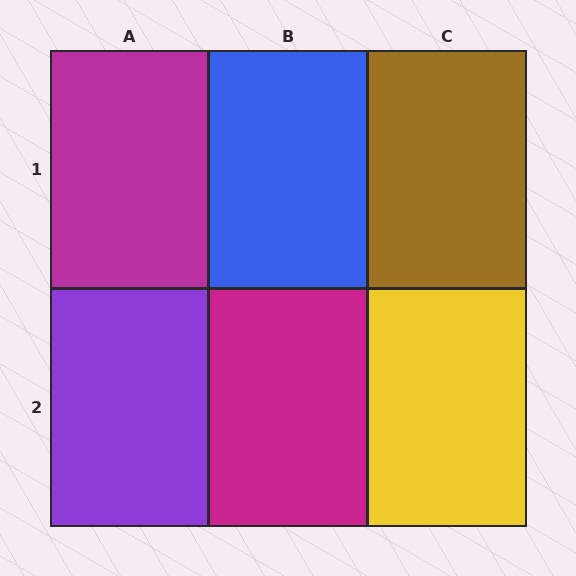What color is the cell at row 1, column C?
Brown.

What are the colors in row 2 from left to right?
Purple, magenta, yellow.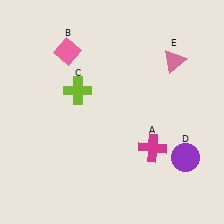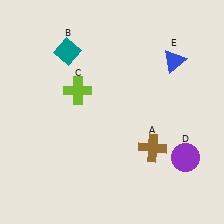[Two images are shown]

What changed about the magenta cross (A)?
In Image 1, A is magenta. In Image 2, it changed to brown.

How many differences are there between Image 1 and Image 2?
There are 3 differences between the two images.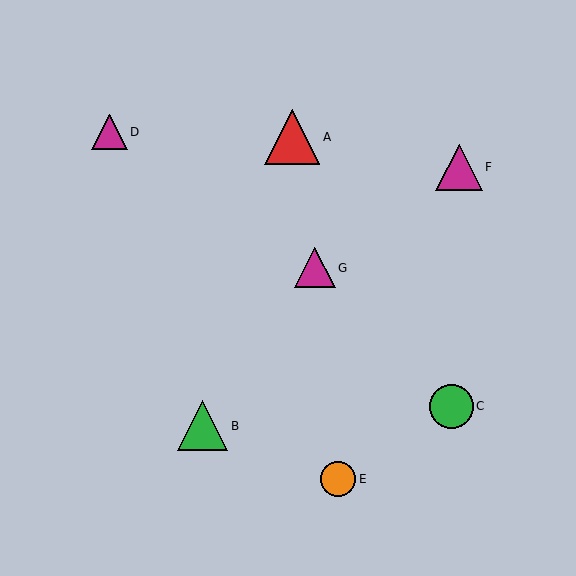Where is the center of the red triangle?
The center of the red triangle is at (292, 137).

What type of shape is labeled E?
Shape E is an orange circle.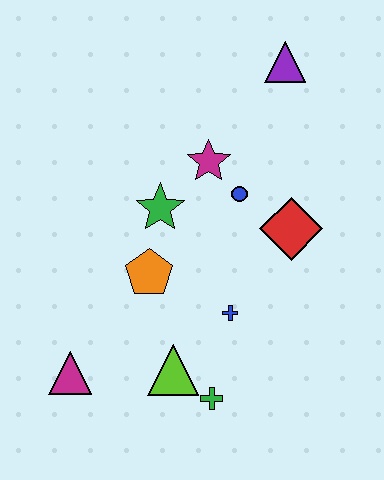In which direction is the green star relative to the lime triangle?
The green star is above the lime triangle.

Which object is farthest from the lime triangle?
The purple triangle is farthest from the lime triangle.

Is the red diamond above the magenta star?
No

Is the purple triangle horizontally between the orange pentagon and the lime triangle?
No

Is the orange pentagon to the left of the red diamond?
Yes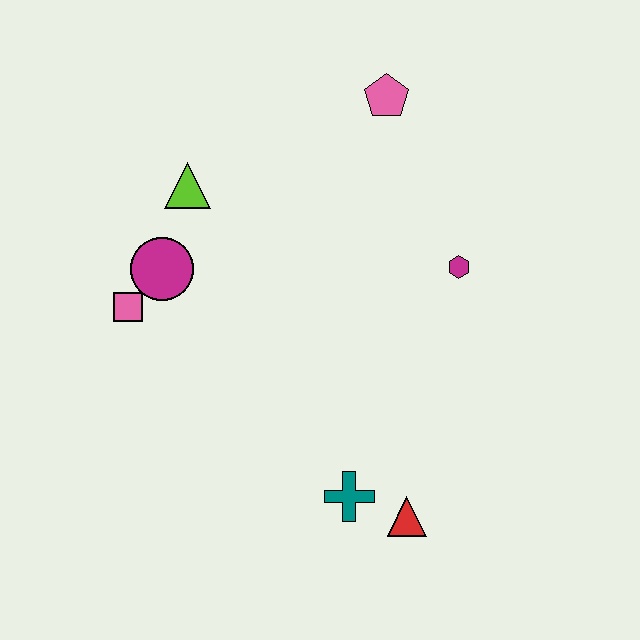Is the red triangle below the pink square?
Yes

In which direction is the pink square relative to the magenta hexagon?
The pink square is to the left of the magenta hexagon.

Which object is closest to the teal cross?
The red triangle is closest to the teal cross.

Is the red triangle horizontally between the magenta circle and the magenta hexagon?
Yes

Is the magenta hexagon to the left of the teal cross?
No